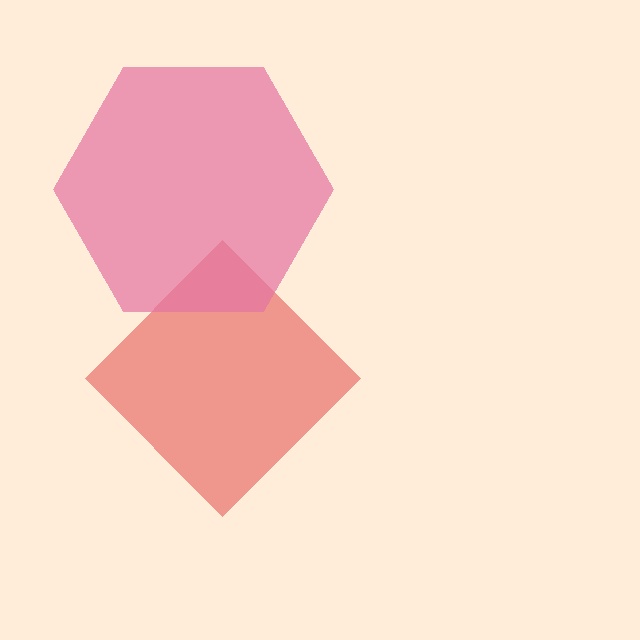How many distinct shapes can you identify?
There are 2 distinct shapes: a red diamond, a pink hexagon.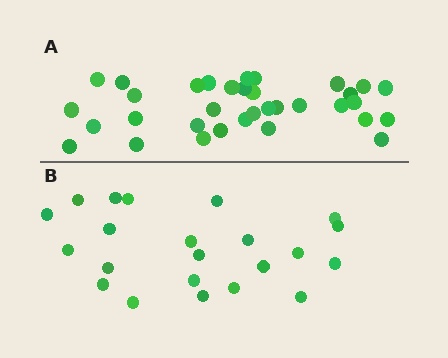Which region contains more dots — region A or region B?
Region A (the top region) has more dots.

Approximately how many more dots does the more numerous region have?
Region A has roughly 12 or so more dots than region B.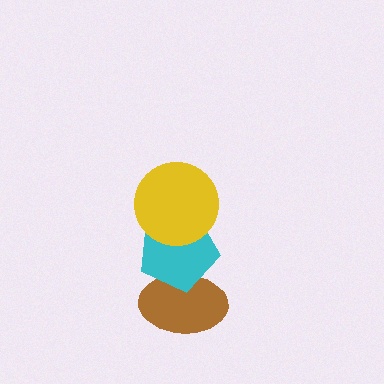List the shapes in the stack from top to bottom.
From top to bottom: the yellow circle, the cyan pentagon, the brown ellipse.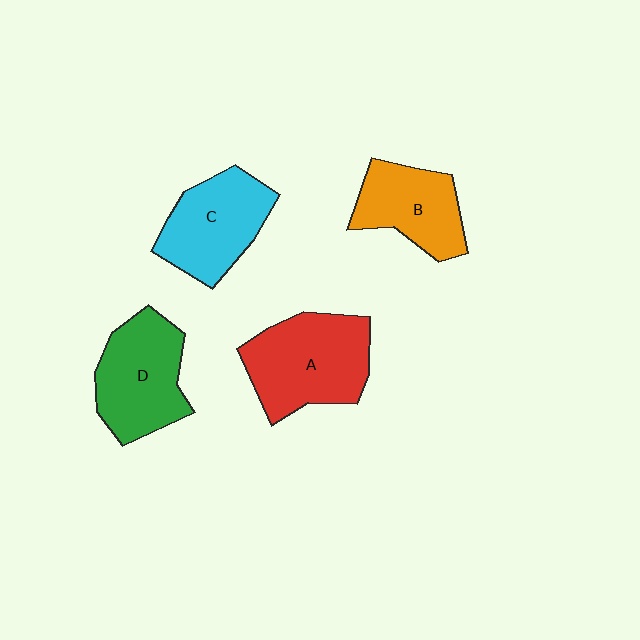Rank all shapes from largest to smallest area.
From largest to smallest: A (red), D (green), C (cyan), B (orange).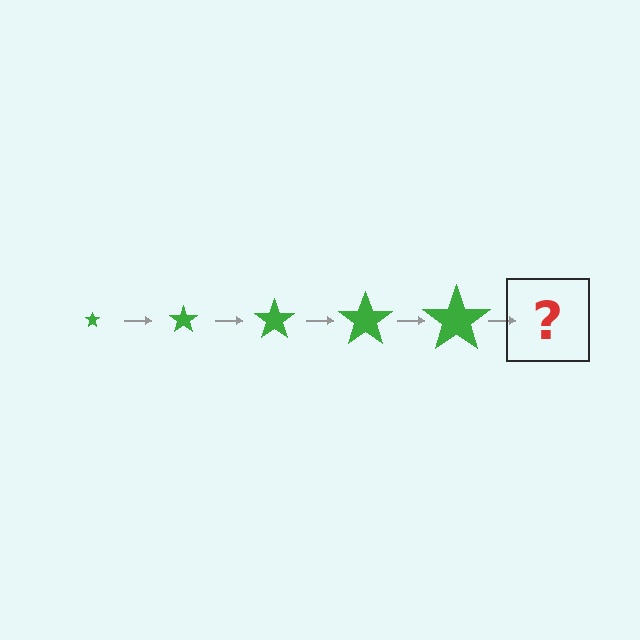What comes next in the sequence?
The next element should be a green star, larger than the previous one.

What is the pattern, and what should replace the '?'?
The pattern is that the star gets progressively larger each step. The '?' should be a green star, larger than the previous one.